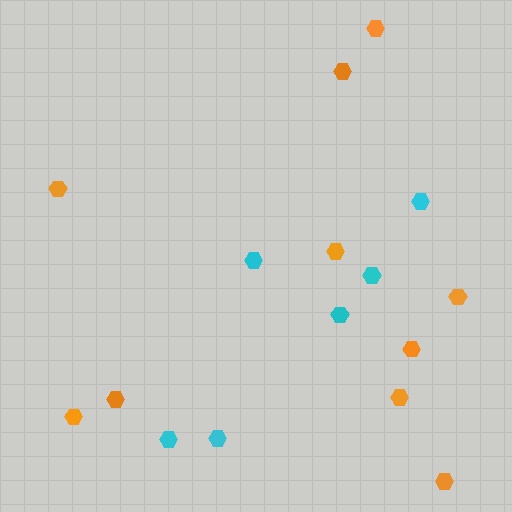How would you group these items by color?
There are 2 groups: one group of orange hexagons (10) and one group of cyan hexagons (6).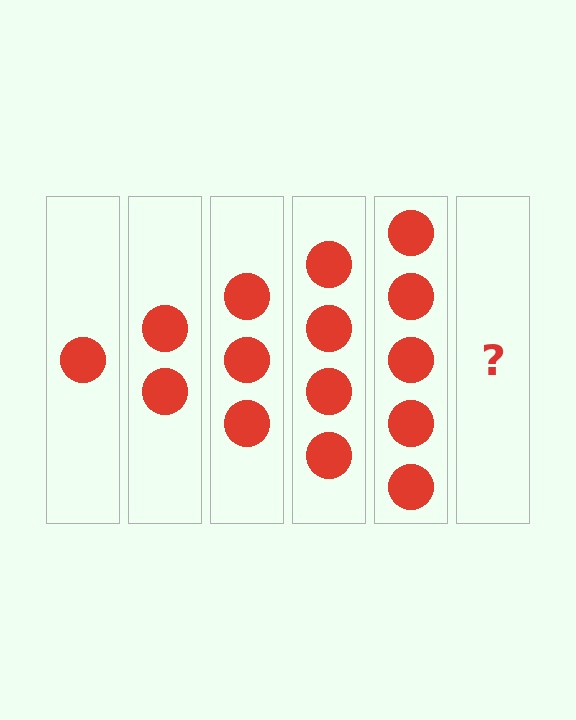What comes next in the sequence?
The next element should be 6 circles.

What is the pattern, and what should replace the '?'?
The pattern is that each step adds one more circle. The '?' should be 6 circles.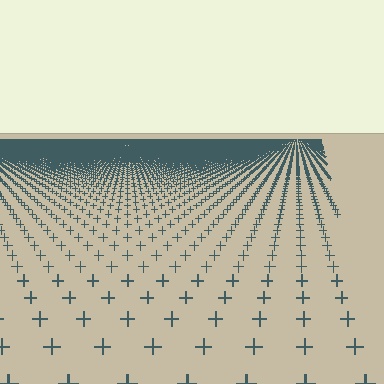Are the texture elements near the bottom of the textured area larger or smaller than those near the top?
Larger. Near the bottom, elements are closer to the viewer and appear at a bigger on-screen size.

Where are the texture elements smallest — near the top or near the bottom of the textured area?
Near the top.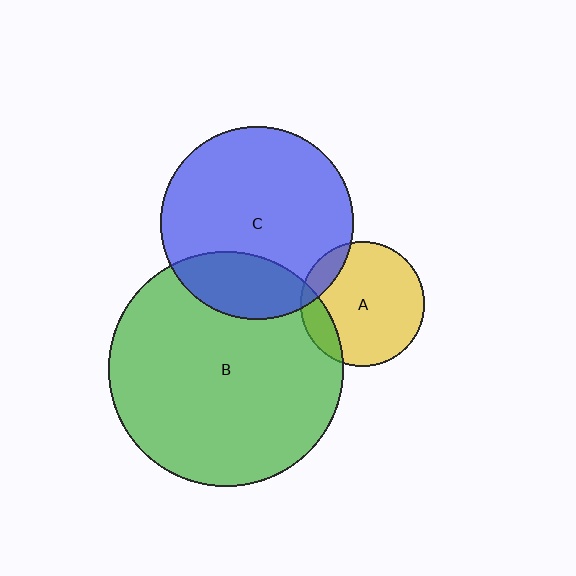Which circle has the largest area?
Circle B (green).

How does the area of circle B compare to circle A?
Approximately 3.6 times.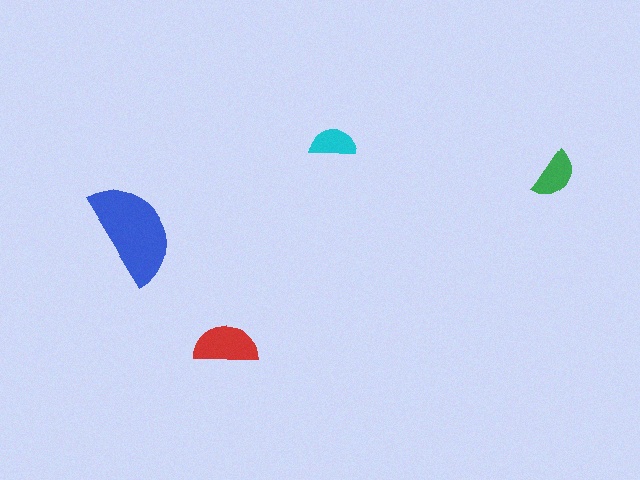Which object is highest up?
The cyan semicircle is topmost.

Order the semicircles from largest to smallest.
the blue one, the red one, the green one, the cyan one.